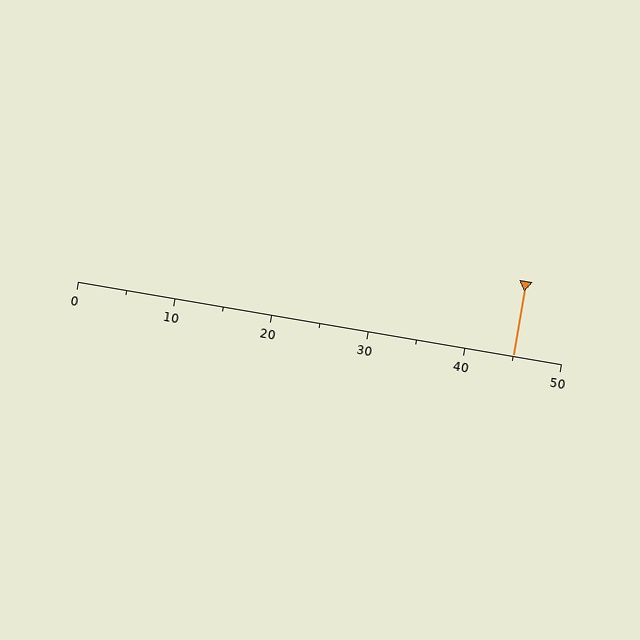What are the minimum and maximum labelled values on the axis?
The axis runs from 0 to 50.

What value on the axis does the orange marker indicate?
The marker indicates approximately 45.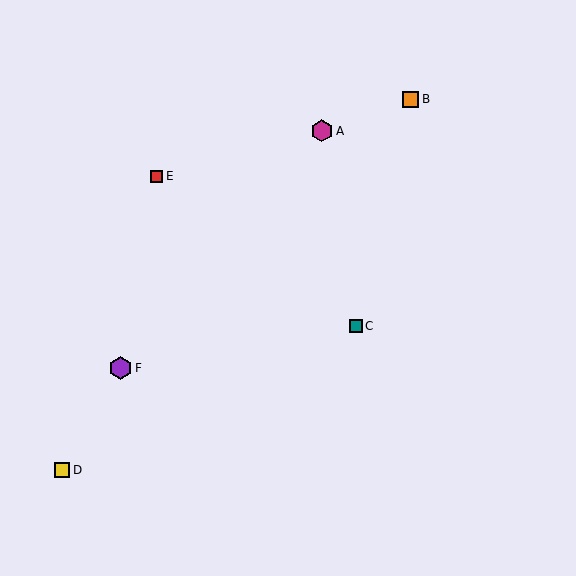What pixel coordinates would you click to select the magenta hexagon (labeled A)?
Click at (322, 131) to select the magenta hexagon A.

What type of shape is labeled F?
Shape F is a purple hexagon.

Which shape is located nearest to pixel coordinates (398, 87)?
The orange square (labeled B) at (410, 99) is nearest to that location.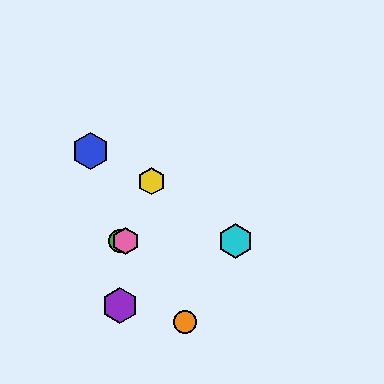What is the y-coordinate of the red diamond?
The red diamond is at y≈241.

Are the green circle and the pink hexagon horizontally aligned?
Yes, both are at y≈241.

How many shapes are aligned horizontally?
4 shapes (the red diamond, the green circle, the cyan hexagon, the pink hexagon) are aligned horizontally.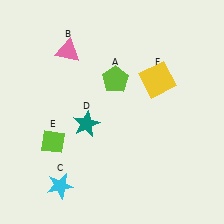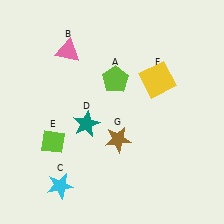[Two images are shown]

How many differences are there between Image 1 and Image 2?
There is 1 difference between the two images.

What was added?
A brown star (G) was added in Image 2.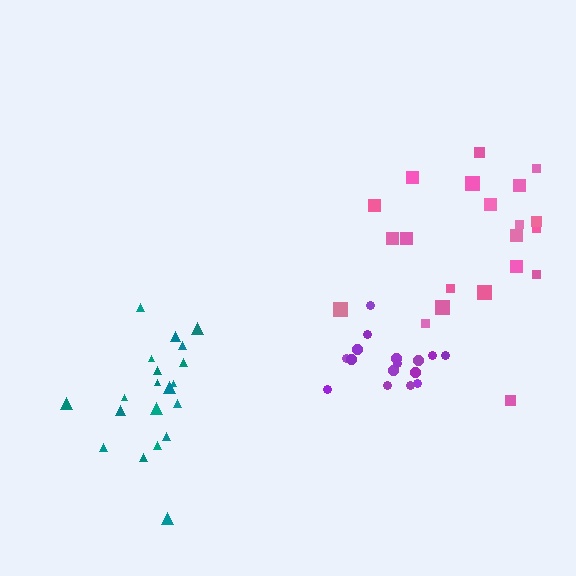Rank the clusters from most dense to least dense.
purple, teal, pink.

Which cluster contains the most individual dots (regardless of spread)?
Pink (21).